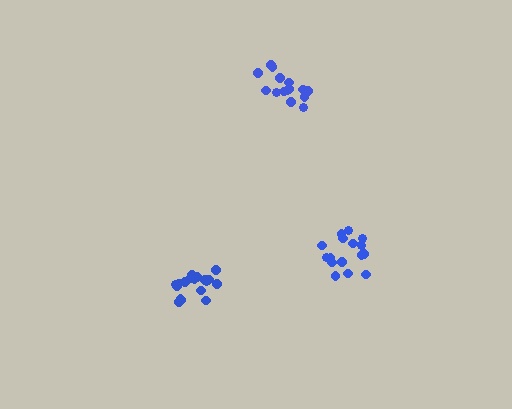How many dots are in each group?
Group 1: 15 dots, Group 2: 18 dots, Group 3: 16 dots (49 total).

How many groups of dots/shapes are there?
There are 3 groups.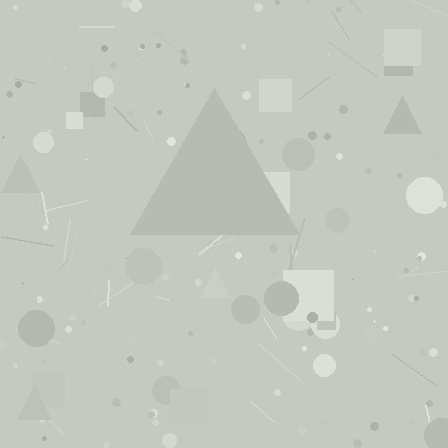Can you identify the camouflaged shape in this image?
The camouflaged shape is a triangle.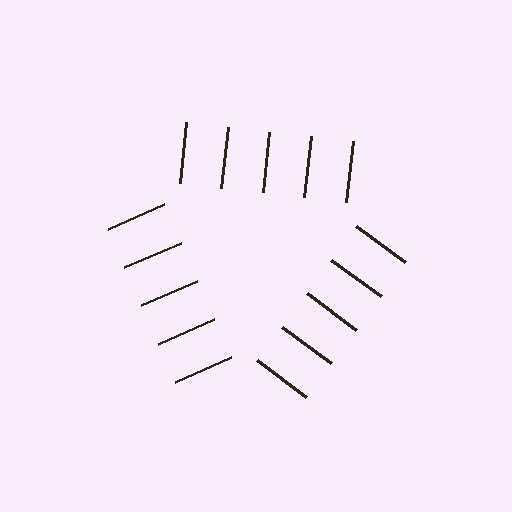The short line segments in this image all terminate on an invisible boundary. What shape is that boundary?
An illusory triangle — the line segments terminate on its edges but no continuous stroke is drawn.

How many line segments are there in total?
15 — 5 along each of the 3 edges.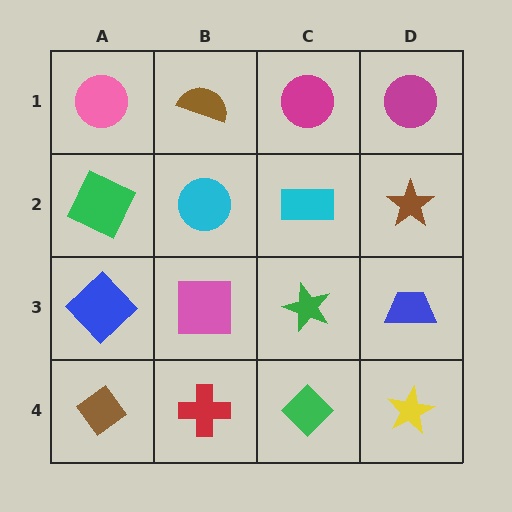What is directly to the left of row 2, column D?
A cyan rectangle.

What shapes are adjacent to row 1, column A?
A green square (row 2, column A), a brown semicircle (row 1, column B).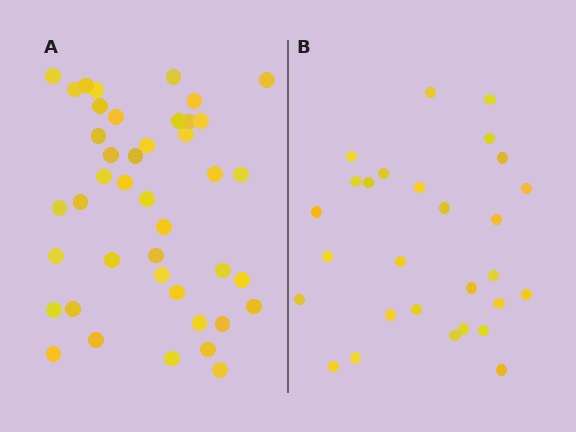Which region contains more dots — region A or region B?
Region A (the left region) has more dots.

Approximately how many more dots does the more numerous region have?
Region A has approximately 15 more dots than region B.